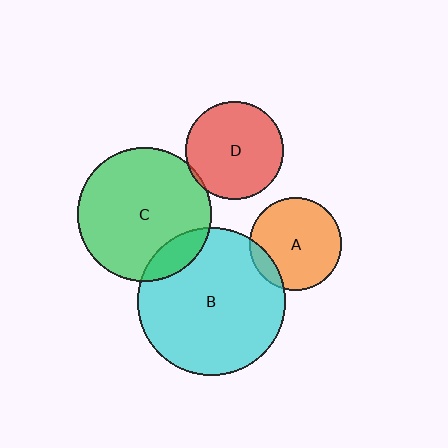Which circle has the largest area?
Circle B (cyan).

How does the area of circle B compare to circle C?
Approximately 1.2 times.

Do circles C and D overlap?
Yes.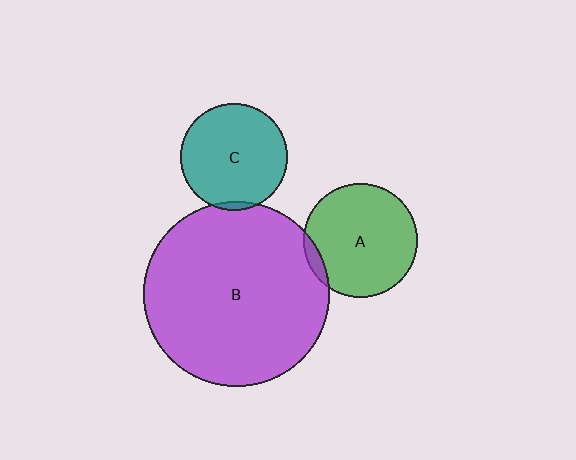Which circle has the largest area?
Circle B (purple).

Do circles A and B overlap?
Yes.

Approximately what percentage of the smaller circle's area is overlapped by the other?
Approximately 5%.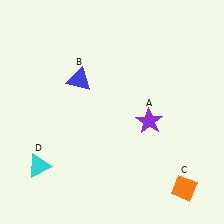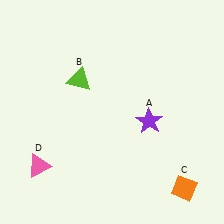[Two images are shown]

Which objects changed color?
B changed from blue to lime. D changed from cyan to pink.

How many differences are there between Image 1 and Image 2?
There are 2 differences between the two images.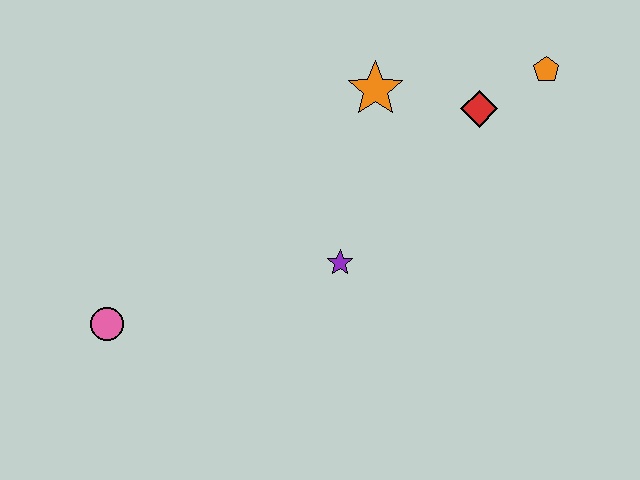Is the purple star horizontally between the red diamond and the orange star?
No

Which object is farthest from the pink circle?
The orange pentagon is farthest from the pink circle.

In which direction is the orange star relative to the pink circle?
The orange star is to the right of the pink circle.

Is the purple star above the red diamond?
No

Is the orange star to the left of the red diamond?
Yes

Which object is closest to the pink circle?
The purple star is closest to the pink circle.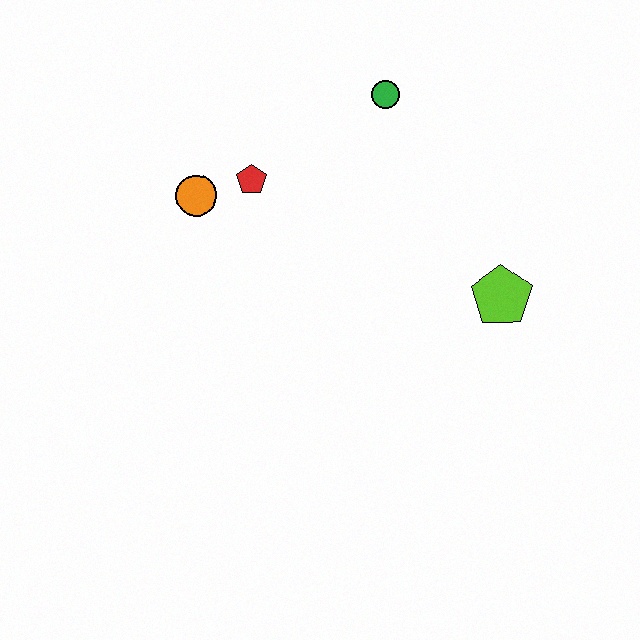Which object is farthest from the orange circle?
The lime pentagon is farthest from the orange circle.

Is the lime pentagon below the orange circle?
Yes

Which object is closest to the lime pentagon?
The green circle is closest to the lime pentagon.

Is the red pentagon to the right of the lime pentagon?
No